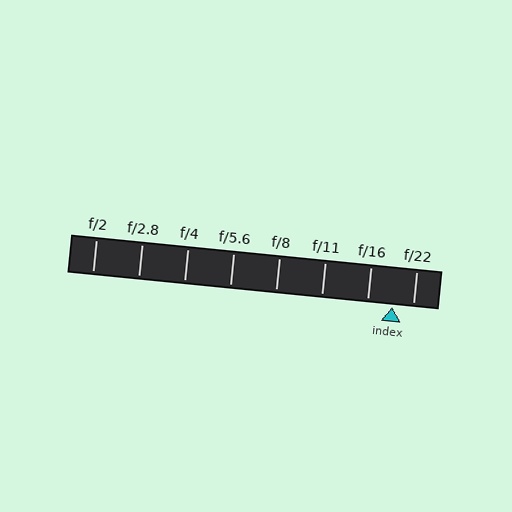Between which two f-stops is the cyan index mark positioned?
The index mark is between f/16 and f/22.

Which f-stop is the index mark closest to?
The index mark is closest to f/22.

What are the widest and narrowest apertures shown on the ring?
The widest aperture shown is f/2 and the narrowest is f/22.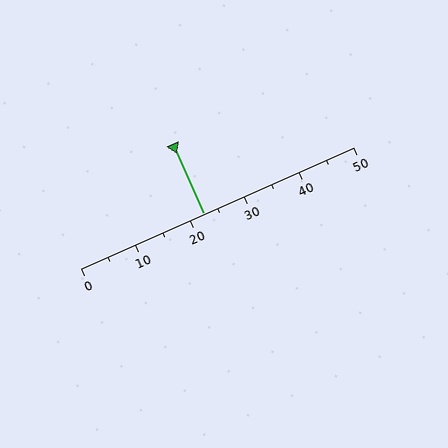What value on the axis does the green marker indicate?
The marker indicates approximately 22.5.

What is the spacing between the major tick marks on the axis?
The major ticks are spaced 10 apart.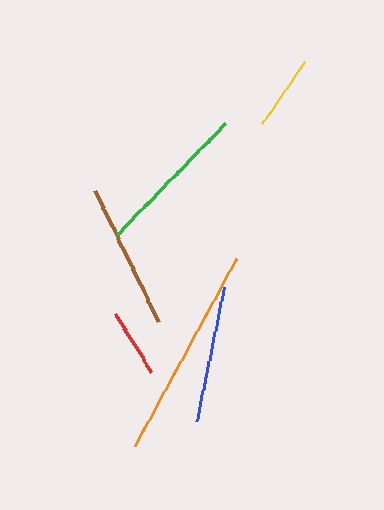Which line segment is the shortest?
The red line is the shortest at approximately 69 pixels.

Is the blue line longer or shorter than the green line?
The green line is longer than the blue line.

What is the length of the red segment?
The red segment is approximately 69 pixels long.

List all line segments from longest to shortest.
From longest to shortest: orange, green, brown, blue, yellow, red.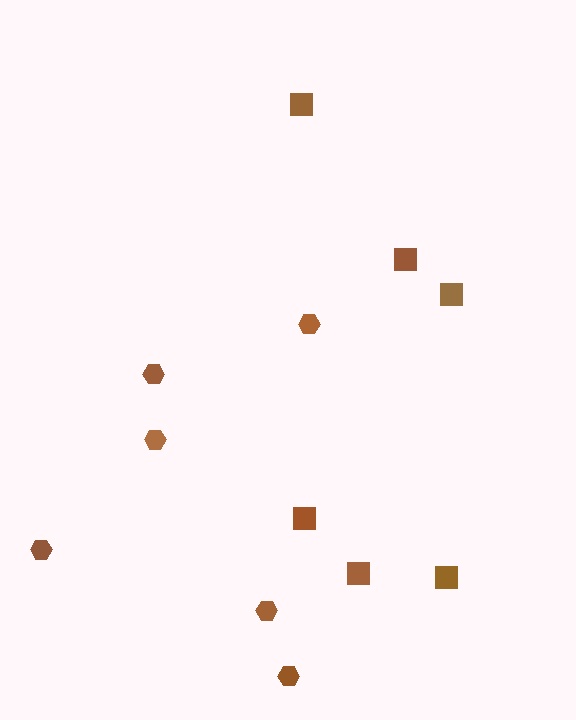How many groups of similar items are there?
There are 2 groups: one group of squares (6) and one group of hexagons (6).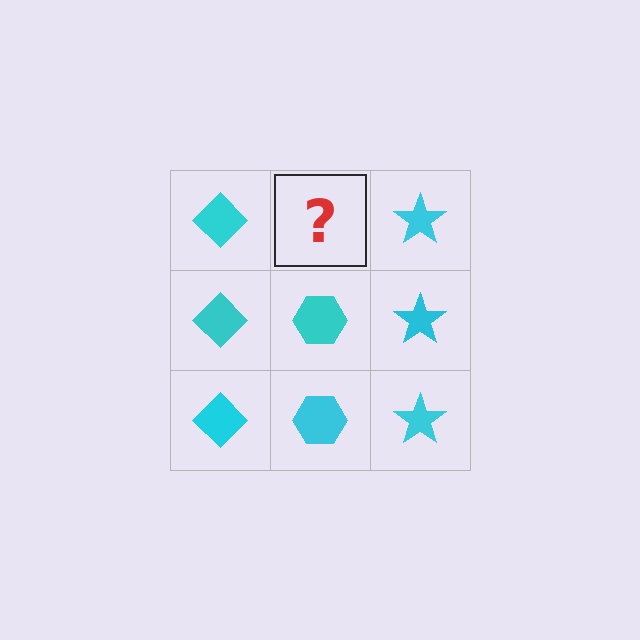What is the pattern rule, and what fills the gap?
The rule is that each column has a consistent shape. The gap should be filled with a cyan hexagon.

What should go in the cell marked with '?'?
The missing cell should contain a cyan hexagon.